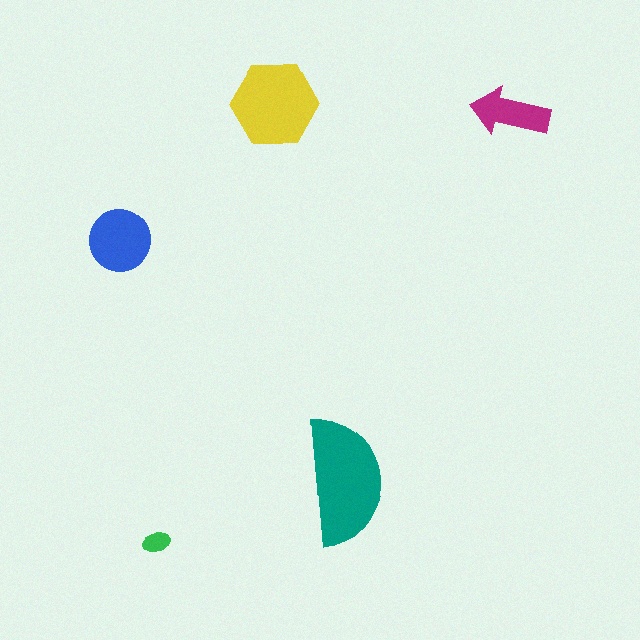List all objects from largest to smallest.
The teal semicircle, the yellow hexagon, the blue circle, the magenta arrow, the green ellipse.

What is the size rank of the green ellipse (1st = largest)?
5th.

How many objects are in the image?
There are 5 objects in the image.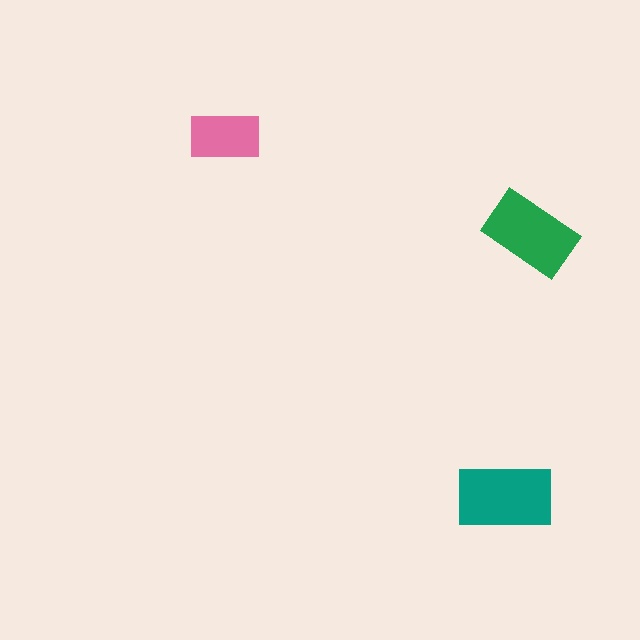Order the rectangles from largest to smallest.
the teal one, the green one, the pink one.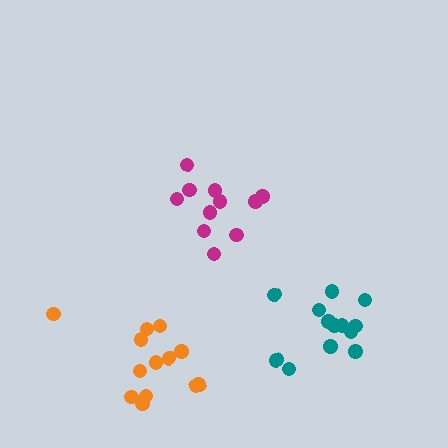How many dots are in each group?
Group 1: 11 dots, Group 2: 13 dots, Group 3: 13 dots (37 total).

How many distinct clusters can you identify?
There are 3 distinct clusters.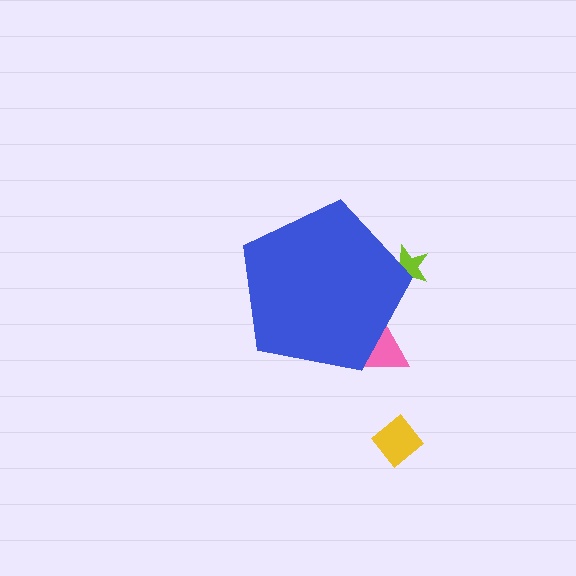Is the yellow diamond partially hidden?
No, the yellow diamond is fully visible.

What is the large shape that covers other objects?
A blue pentagon.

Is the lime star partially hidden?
Yes, the lime star is partially hidden behind the blue pentagon.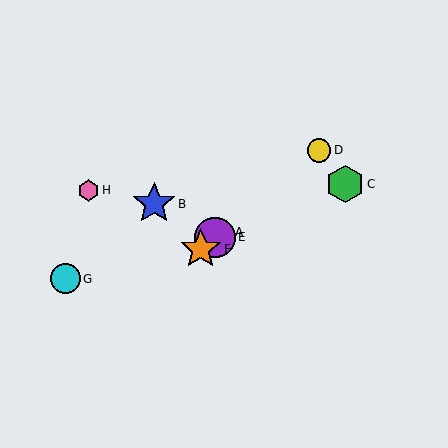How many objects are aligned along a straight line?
4 objects (A, D, E, F) are aligned along a straight line.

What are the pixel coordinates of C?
Object C is at (345, 184).